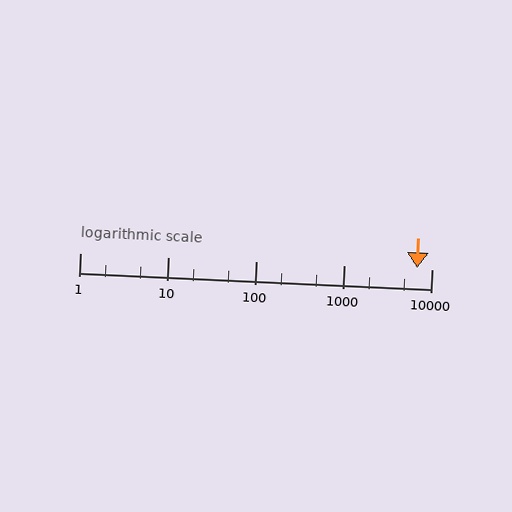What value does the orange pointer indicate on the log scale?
The pointer indicates approximately 6900.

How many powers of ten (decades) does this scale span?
The scale spans 4 decades, from 1 to 10000.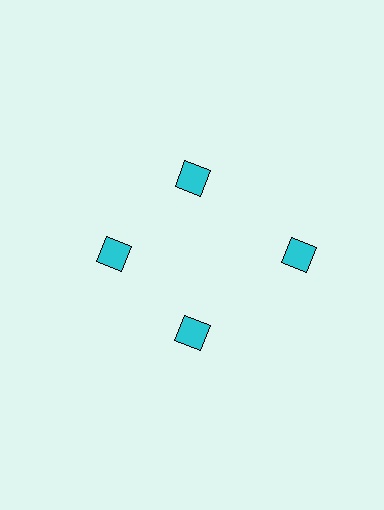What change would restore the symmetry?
The symmetry would be restored by moving it inward, back onto the ring so that all 4 diamonds sit at equal angles and equal distance from the center.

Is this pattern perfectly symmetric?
No. The 4 cyan diamonds are arranged in a ring, but one element near the 3 o'clock position is pushed outward from the center, breaking the 4-fold rotational symmetry.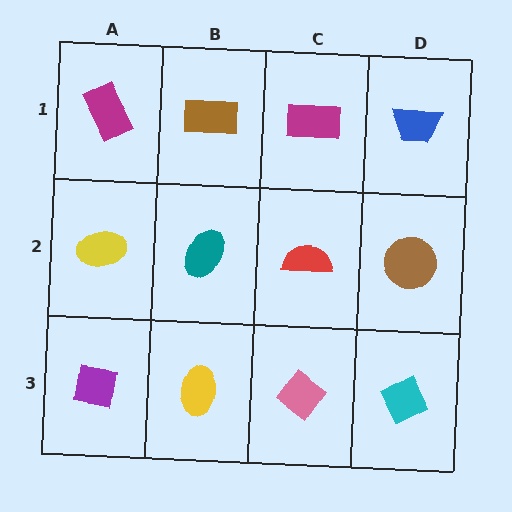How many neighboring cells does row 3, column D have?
2.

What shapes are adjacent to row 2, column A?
A magenta rectangle (row 1, column A), a purple square (row 3, column A), a teal ellipse (row 2, column B).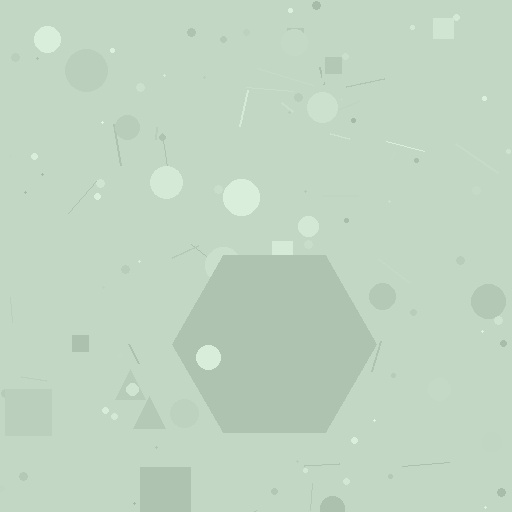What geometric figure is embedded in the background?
A hexagon is embedded in the background.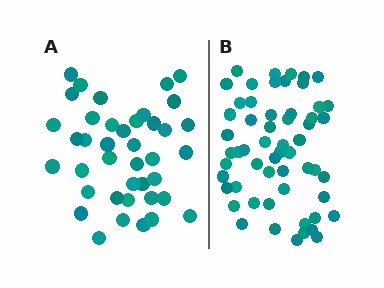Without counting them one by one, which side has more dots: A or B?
Region B (the right region) has more dots.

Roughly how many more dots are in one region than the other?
Region B has approximately 15 more dots than region A.